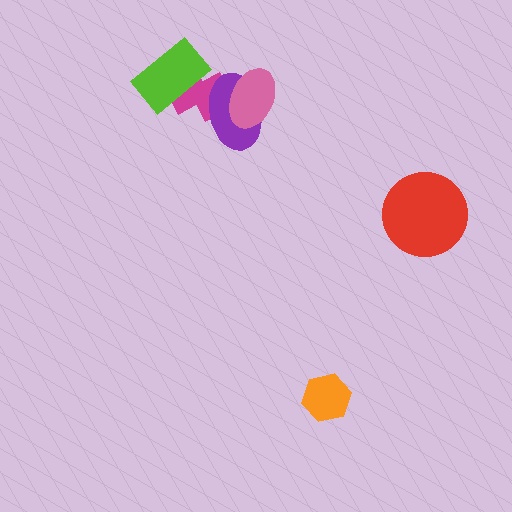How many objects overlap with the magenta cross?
3 objects overlap with the magenta cross.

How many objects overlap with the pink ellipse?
2 objects overlap with the pink ellipse.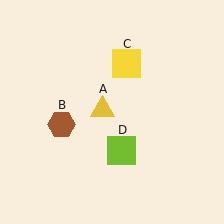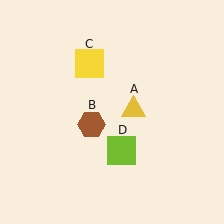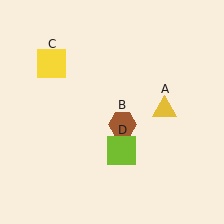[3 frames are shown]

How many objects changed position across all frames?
3 objects changed position: yellow triangle (object A), brown hexagon (object B), yellow square (object C).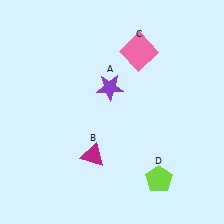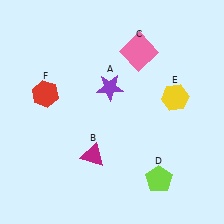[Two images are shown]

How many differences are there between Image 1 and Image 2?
There are 2 differences between the two images.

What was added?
A yellow hexagon (E), a red hexagon (F) were added in Image 2.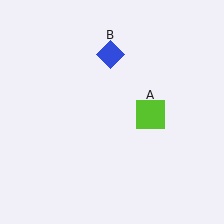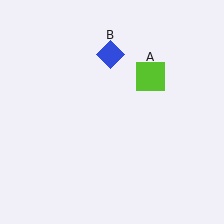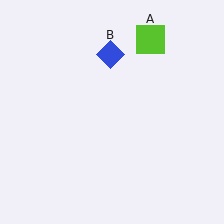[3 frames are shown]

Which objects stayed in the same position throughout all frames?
Blue diamond (object B) remained stationary.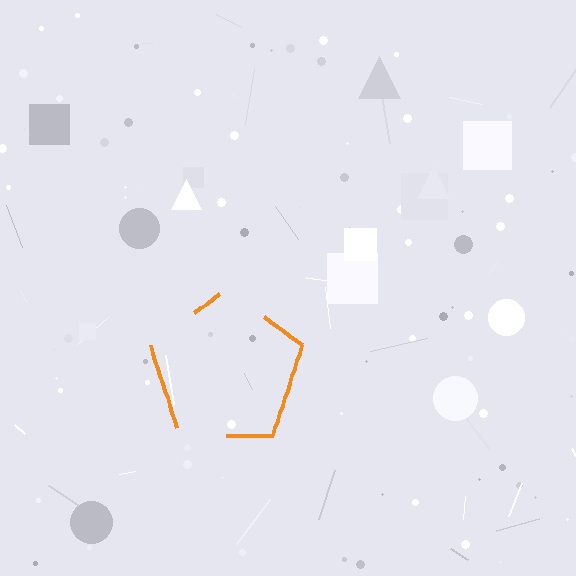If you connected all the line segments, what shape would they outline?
They would outline a pentagon.